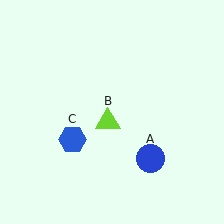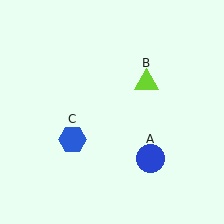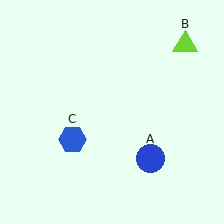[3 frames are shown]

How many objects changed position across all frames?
1 object changed position: lime triangle (object B).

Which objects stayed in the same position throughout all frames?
Blue circle (object A) and blue hexagon (object C) remained stationary.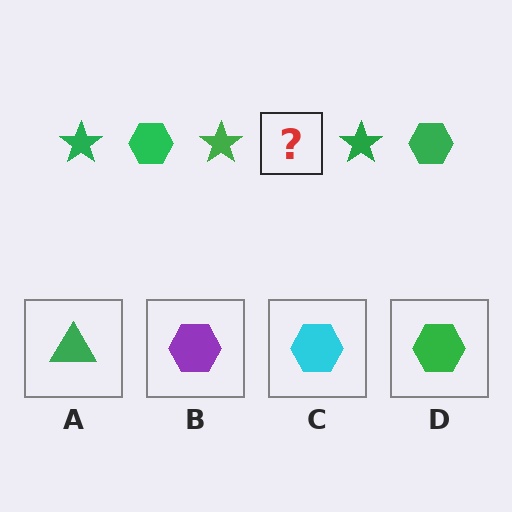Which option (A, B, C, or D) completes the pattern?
D.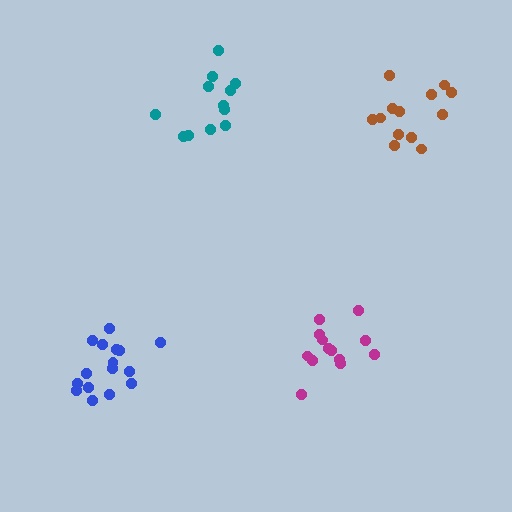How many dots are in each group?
Group 1: 12 dots, Group 2: 16 dots, Group 3: 13 dots, Group 4: 13 dots (54 total).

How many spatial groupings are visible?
There are 4 spatial groupings.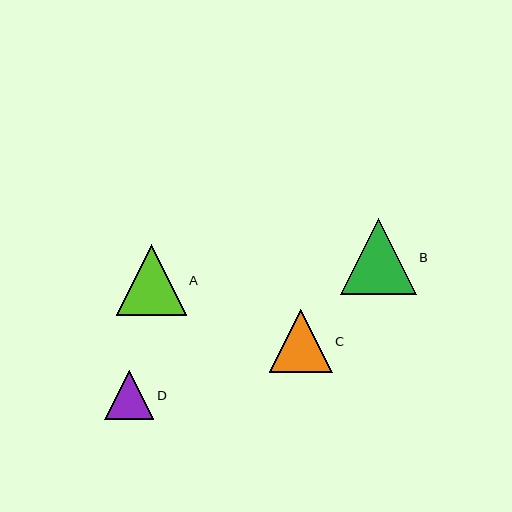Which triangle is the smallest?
Triangle D is the smallest with a size of approximately 49 pixels.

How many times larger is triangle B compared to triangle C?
Triangle B is approximately 1.2 times the size of triangle C.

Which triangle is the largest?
Triangle B is the largest with a size of approximately 76 pixels.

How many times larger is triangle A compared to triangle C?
Triangle A is approximately 1.1 times the size of triangle C.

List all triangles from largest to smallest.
From largest to smallest: B, A, C, D.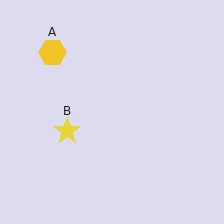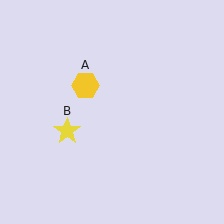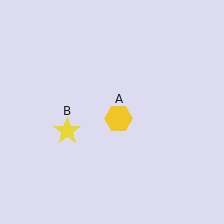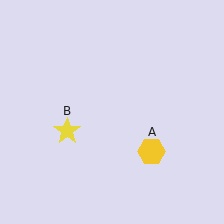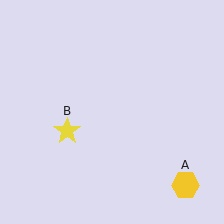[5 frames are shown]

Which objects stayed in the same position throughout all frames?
Yellow star (object B) remained stationary.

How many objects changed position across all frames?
1 object changed position: yellow hexagon (object A).